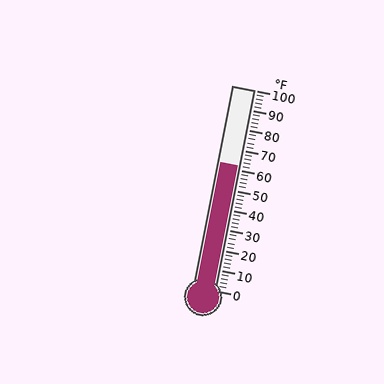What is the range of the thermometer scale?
The thermometer scale ranges from 0°F to 100°F.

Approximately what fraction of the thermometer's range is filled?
The thermometer is filled to approximately 60% of its range.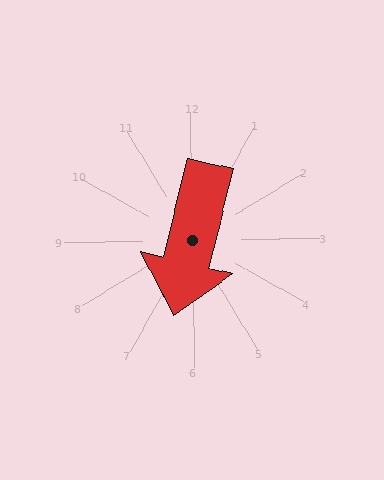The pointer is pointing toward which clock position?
Roughly 6 o'clock.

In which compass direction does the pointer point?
South.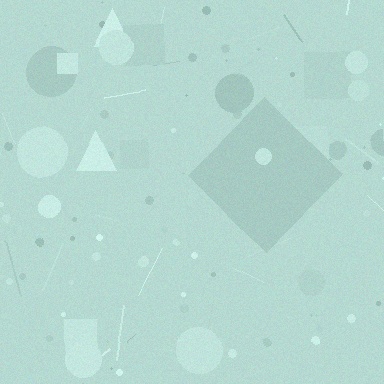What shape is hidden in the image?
A diamond is hidden in the image.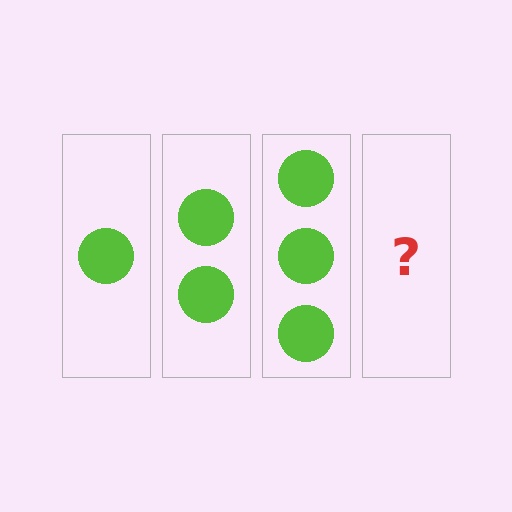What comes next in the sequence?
The next element should be 4 circles.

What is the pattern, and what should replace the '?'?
The pattern is that each step adds one more circle. The '?' should be 4 circles.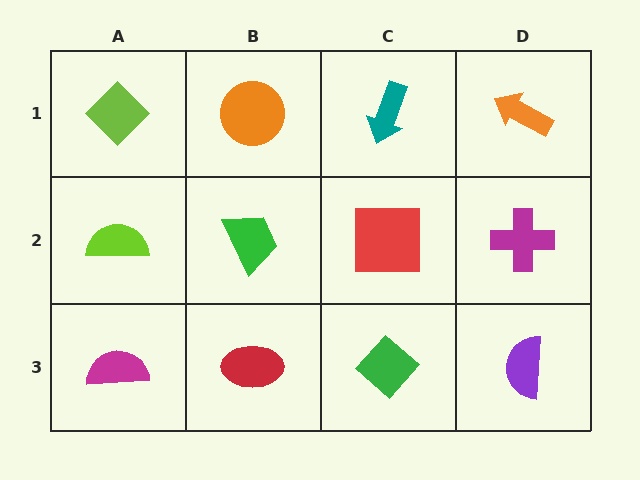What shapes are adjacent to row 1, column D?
A magenta cross (row 2, column D), a teal arrow (row 1, column C).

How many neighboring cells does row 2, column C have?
4.